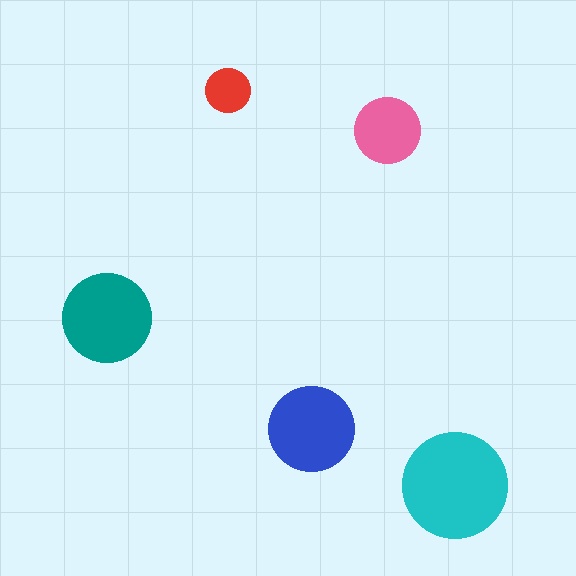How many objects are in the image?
There are 5 objects in the image.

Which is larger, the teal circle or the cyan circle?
The cyan one.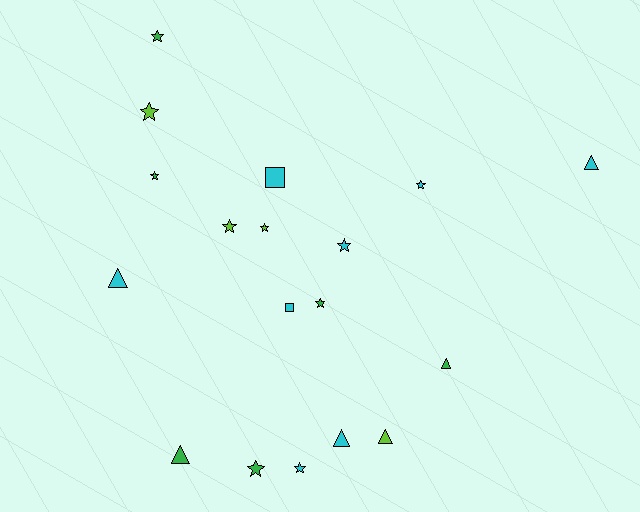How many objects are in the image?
There are 18 objects.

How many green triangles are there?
There are 2 green triangles.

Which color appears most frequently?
Cyan, with 8 objects.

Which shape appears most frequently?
Star, with 10 objects.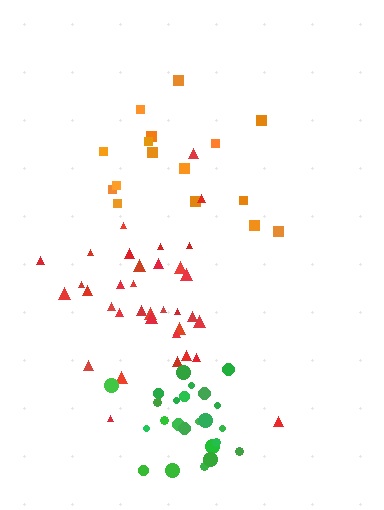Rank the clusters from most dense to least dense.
green, red, orange.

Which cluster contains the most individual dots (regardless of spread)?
Red (35).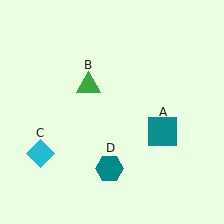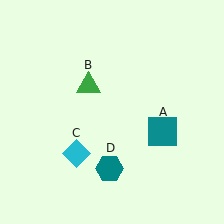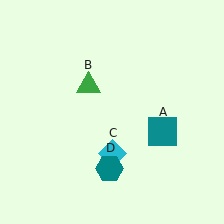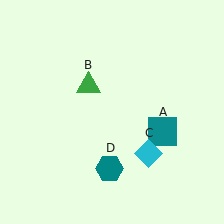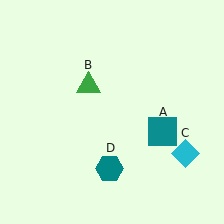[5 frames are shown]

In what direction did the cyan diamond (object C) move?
The cyan diamond (object C) moved right.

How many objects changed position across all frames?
1 object changed position: cyan diamond (object C).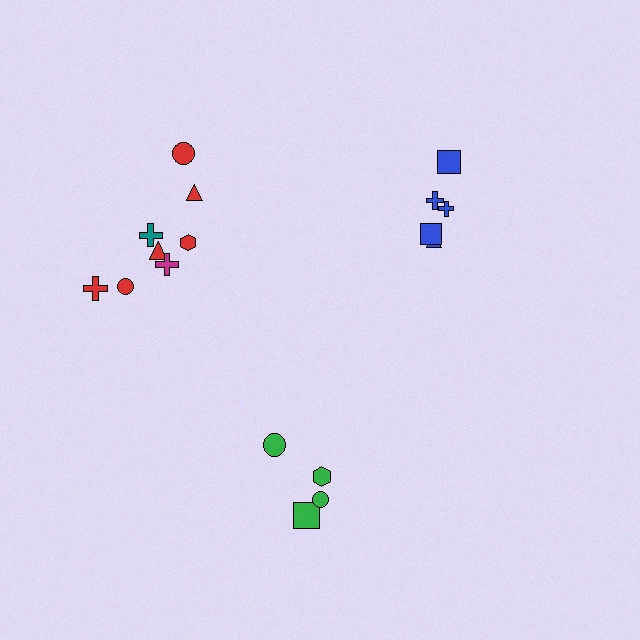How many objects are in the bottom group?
There are 4 objects.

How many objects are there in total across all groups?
There are 17 objects.